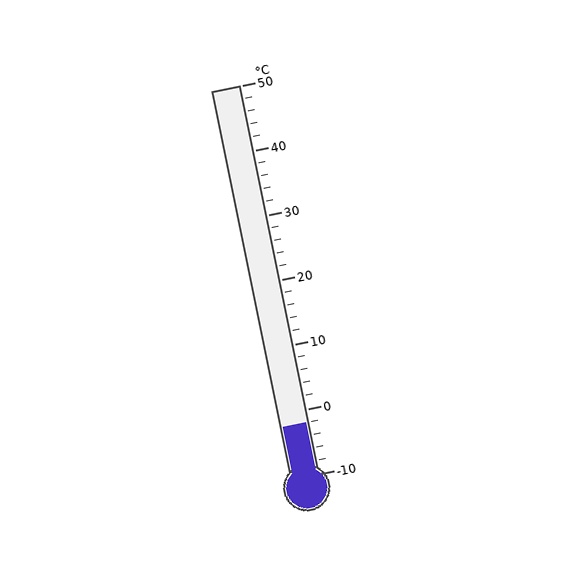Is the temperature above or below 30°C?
The temperature is below 30°C.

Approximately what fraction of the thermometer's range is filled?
The thermometer is filled to approximately 15% of its range.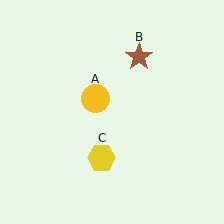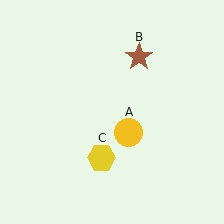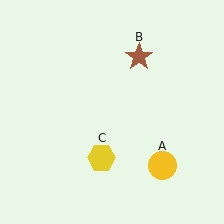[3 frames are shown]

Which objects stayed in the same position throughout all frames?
Brown star (object B) and yellow hexagon (object C) remained stationary.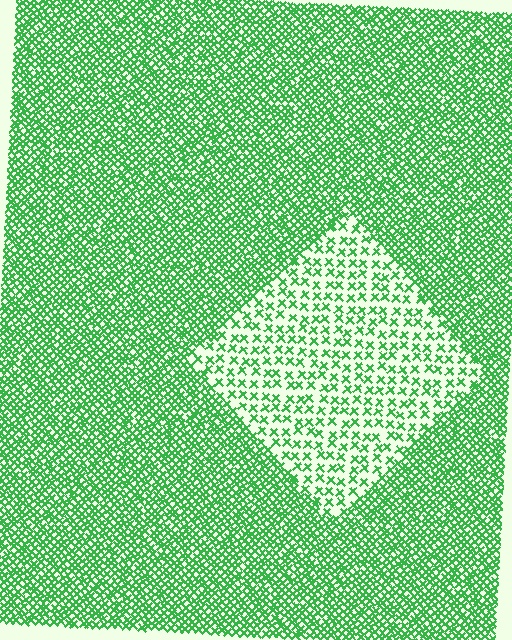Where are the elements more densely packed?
The elements are more densely packed outside the diamond boundary.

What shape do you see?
I see a diamond.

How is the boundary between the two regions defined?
The boundary is defined by a change in element density (approximately 2.5x ratio). All elements are the same color, size, and shape.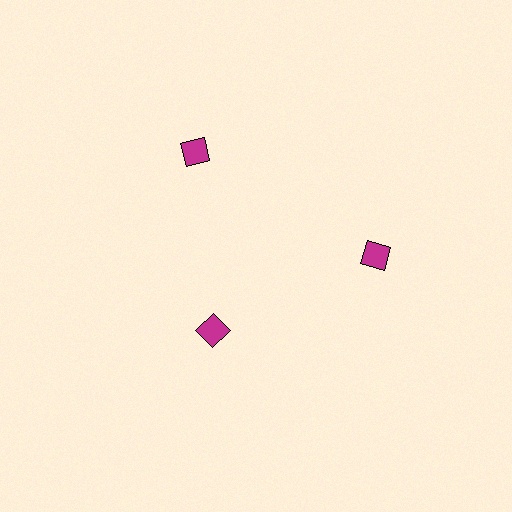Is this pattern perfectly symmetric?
No. The 3 magenta diamonds are arranged in a ring, but one element near the 7 o'clock position is pulled inward toward the center, breaking the 3-fold rotational symmetry.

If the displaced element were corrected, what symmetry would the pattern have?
It would have 3-fold rotational symmetry — the pattern would map onto itself every 120 degrees.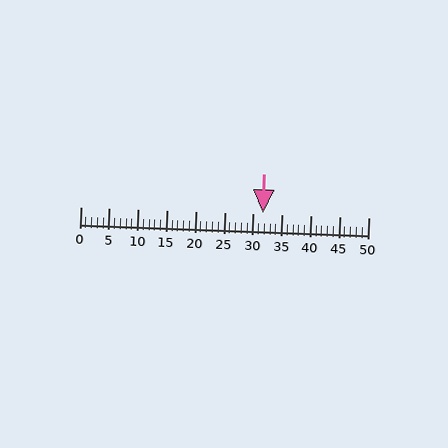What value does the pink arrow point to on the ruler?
The pink arrow points to approximately 32.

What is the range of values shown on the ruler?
The ruler shows values from 0 to 50.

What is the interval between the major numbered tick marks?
The major tick marks are spaced 5 units apart.